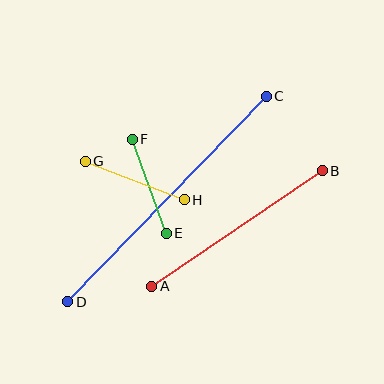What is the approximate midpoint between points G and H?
The midpoint is at approximately (135, 181) pixels.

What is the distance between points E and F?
The distance is approximately 100 pixels.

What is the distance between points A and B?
The distance is approximately 206 pixels.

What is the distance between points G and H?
The distance is approximately 106 pixels.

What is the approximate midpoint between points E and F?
The midpoint is at approximately (149, 186) pixels.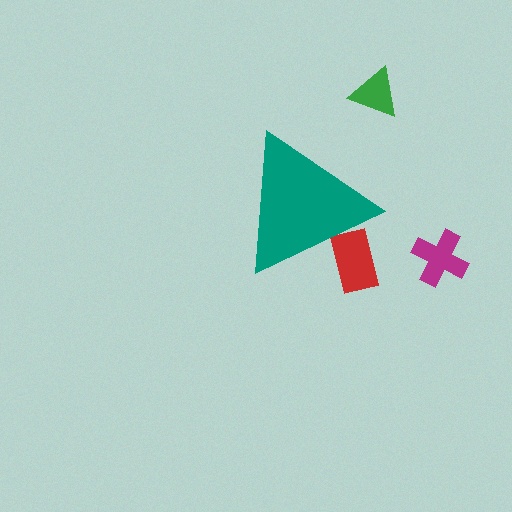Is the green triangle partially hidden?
No, the green triangle is fully visible.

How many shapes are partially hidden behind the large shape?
1 shape is partially hidden.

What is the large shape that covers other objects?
A teal triangle.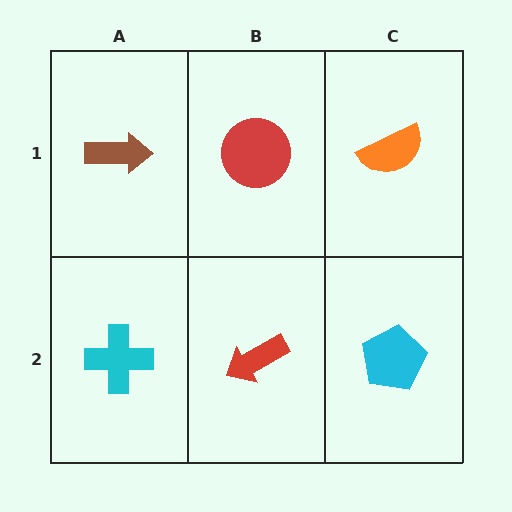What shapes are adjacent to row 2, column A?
A brown arrow (row 1, column A), a red arrow (row 2, column B).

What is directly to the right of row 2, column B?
A cyan pentagon.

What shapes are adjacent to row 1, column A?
A cyan cross (row 2, column A), a red circle (row 1, column B).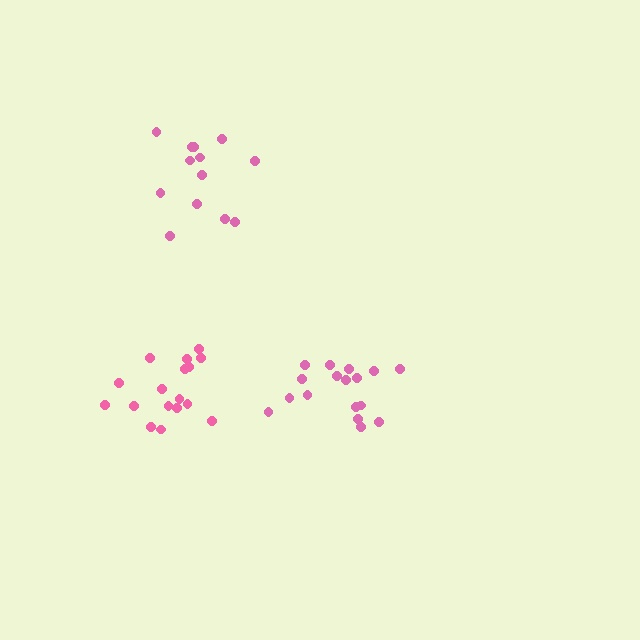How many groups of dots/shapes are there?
There are 3 groups.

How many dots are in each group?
Group 1: 17 dots, Group 2: 13 dots, Group 3: 17 dots (47 total).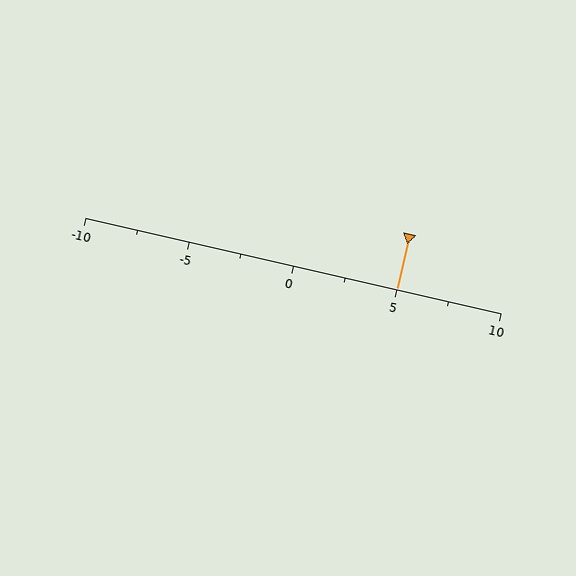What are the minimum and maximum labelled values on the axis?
The axis runs from -10 to 10.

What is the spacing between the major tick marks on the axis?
The major ticks are spaced 5 apart.